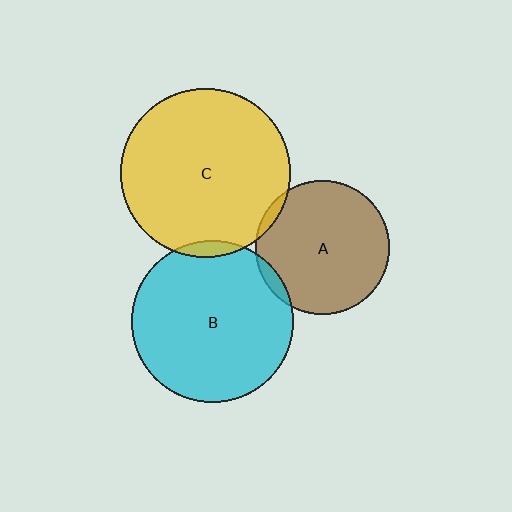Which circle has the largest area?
Circle C (yellow).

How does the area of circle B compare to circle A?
Approximately 1.5 times.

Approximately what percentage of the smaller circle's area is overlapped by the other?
Approximately 5%.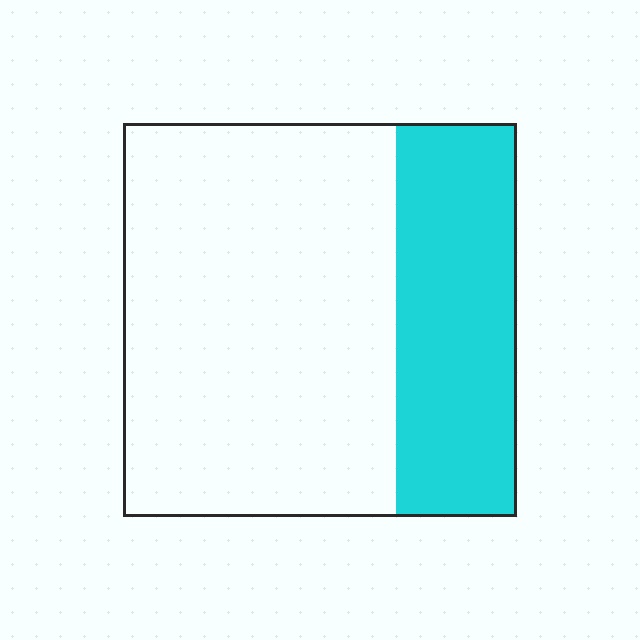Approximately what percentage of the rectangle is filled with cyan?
Approximately 30%.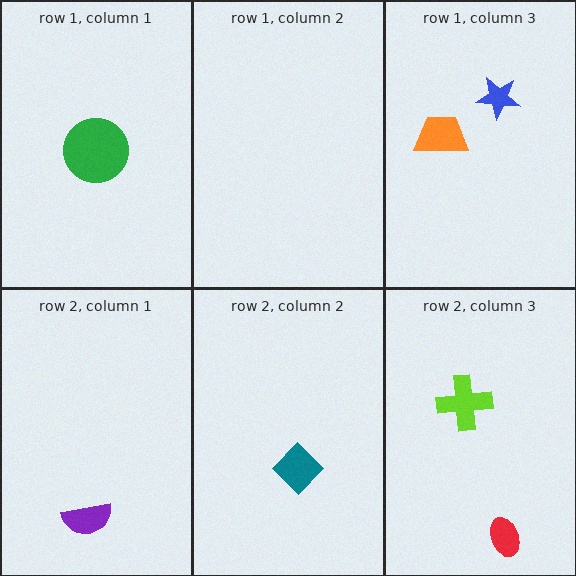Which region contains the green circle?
The row 1, column 1 region.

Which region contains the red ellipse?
The row 2, column 3 region.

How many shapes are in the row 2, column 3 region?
2.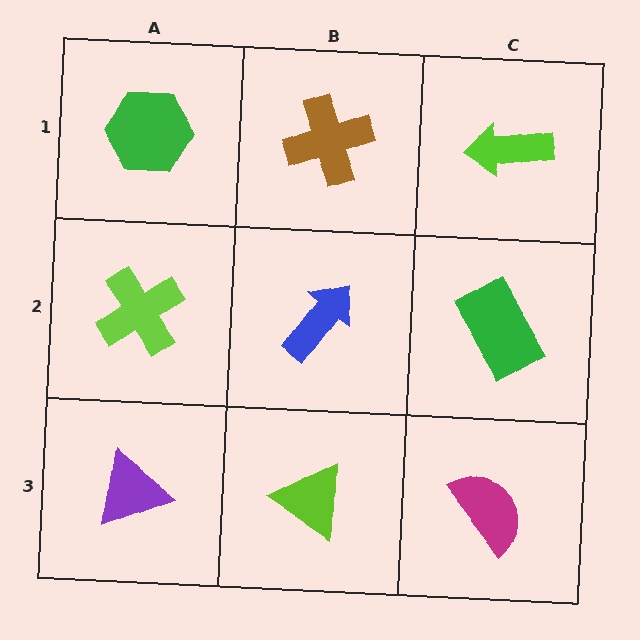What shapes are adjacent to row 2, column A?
A green hexagon (row 1, column A), a purple triangle (row 3, column A), a blue arrow (row 2, column B).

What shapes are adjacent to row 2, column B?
A brown cross (row 1, column B), a lime triangle (row 3, column B), a lime cross (row 2, column A), a green rectangle (row 2, column C).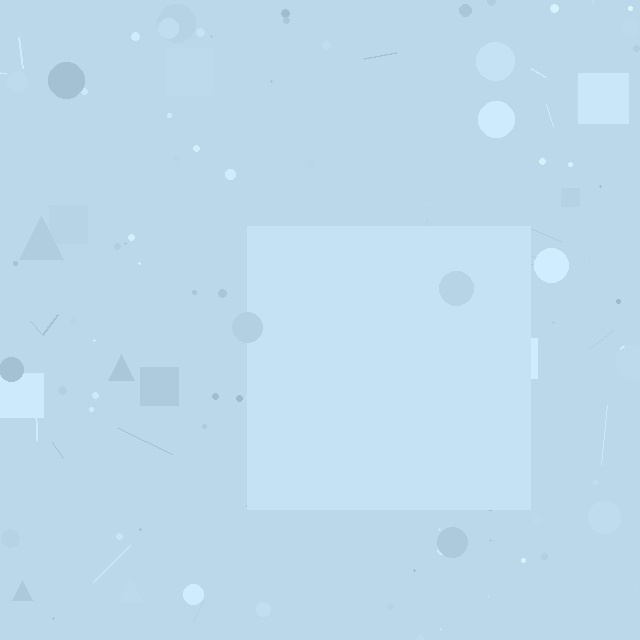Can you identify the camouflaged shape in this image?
The camouflaged shape is a square.